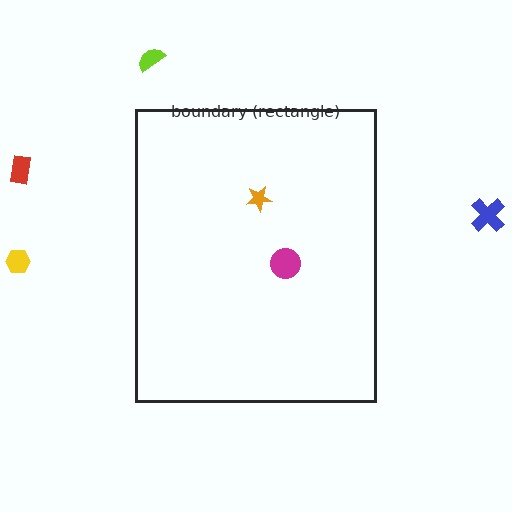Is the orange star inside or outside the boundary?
Inside.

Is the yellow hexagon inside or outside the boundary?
Outside.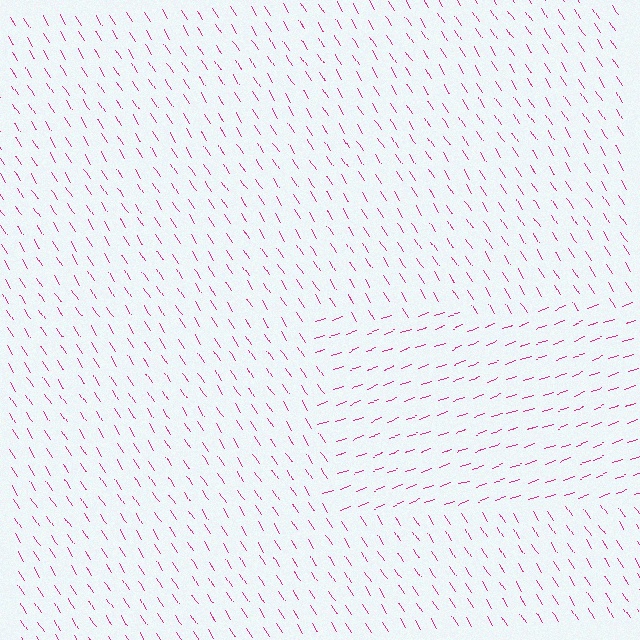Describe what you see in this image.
The image is filled with small magenta line segments. A rectangle region in the image has lines oriented differently from the surrounding lines, creating a visible texture boundary.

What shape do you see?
I see a rectangle.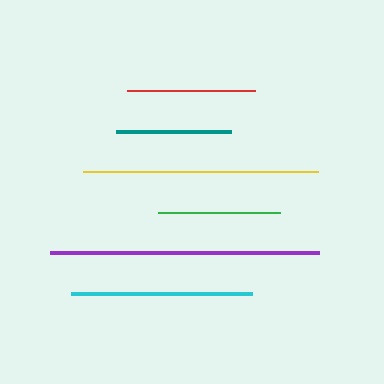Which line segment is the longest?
The purple line is the longest at approximately 268 pixels.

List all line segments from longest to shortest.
From longest to shortest: purple, yellow, cyan, red, green, teal.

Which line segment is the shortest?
The teal line is the shortest at approximately 115 pixels.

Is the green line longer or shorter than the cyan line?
The cyan line is longer than the green line.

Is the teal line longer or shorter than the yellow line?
The yellow line is longer than the teal line.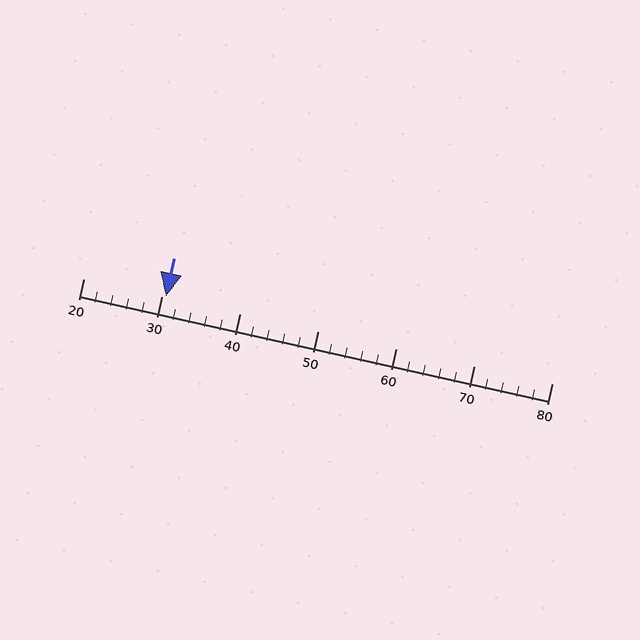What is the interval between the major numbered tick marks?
The major tick marks are spaced 10 units apart.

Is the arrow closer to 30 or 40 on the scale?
The arrow is closer to 30.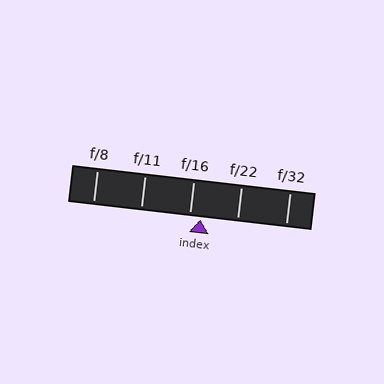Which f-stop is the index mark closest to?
The index mark is closest to f/16.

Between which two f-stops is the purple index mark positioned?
The index mark is between f/16 and f/22.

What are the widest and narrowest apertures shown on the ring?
The widest aperture shown is f/8 and the narrowest is f/32.